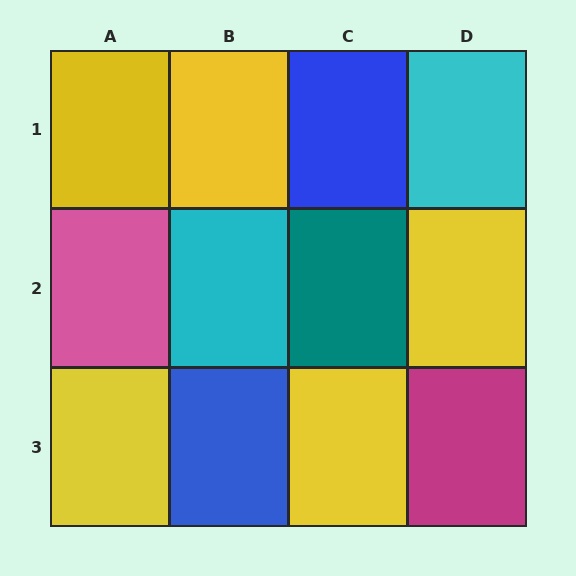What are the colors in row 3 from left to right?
Yellow, blue, yellow, magenta.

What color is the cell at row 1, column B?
Yellow.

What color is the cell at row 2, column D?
Yellow.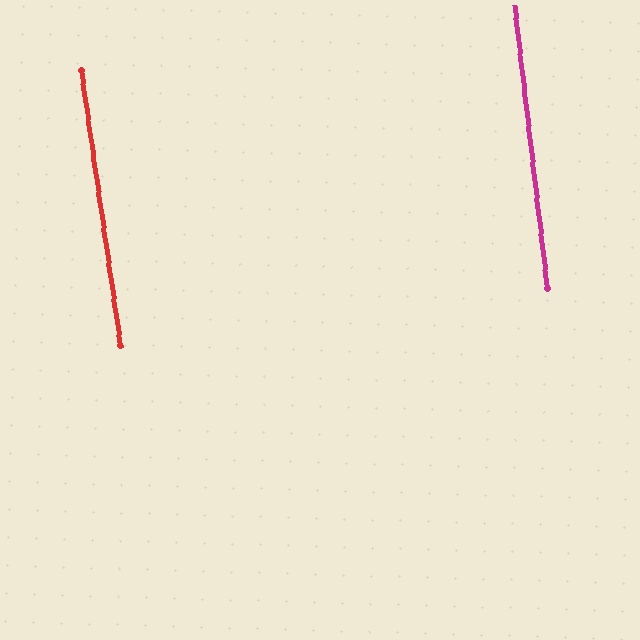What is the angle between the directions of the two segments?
Approximately 1 degree.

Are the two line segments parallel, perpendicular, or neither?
Parallel — their directions differ by only 1.5°.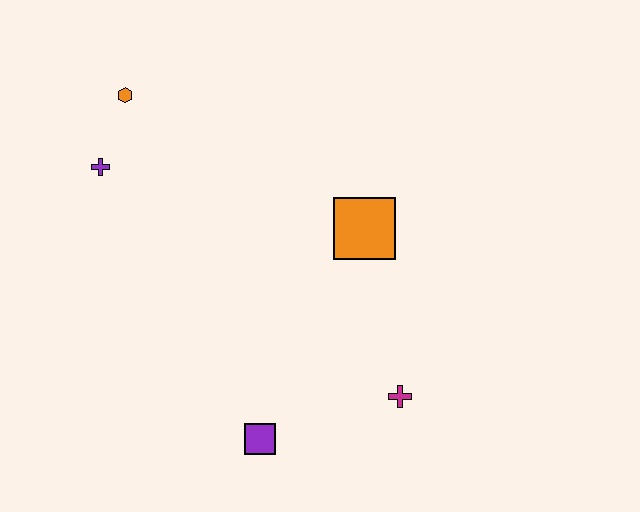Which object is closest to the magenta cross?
The purple square is closest to the magenta cross.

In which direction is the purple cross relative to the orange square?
The purple cross is to the left of the orange square.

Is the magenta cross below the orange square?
Yes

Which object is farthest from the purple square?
The orange hexagon is farthest from the purple square.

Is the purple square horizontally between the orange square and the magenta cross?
No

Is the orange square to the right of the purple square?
Yes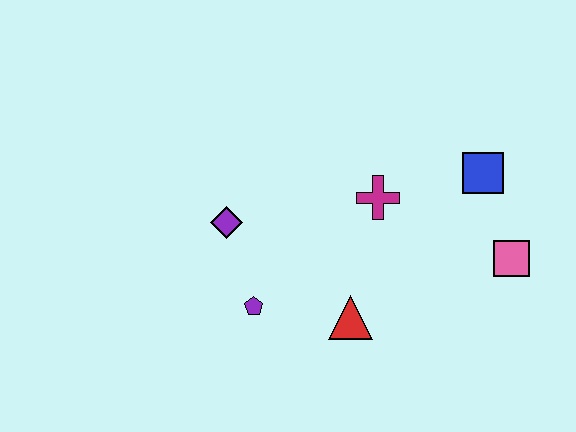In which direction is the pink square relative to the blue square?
The pink square is below the blue square.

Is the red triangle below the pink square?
Yes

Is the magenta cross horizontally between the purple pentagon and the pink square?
Yes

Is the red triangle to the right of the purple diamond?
Yes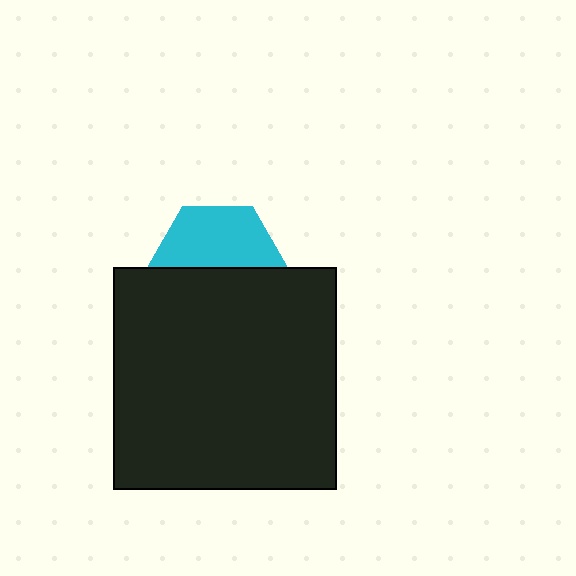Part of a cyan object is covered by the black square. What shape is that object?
It is a hexagon.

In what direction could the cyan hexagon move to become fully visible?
The cyan hexagon could move up. That would shift it out from behind the black square entirely.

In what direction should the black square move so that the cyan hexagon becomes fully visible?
The black square should move down. That is the shortest direction to clear the overlap and leave the cyan hexagon fully visible.